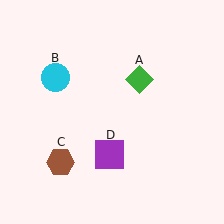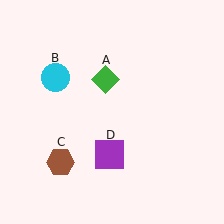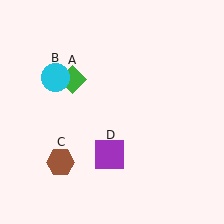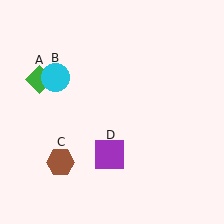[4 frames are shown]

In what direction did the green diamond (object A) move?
The green diamond (object A) moved left.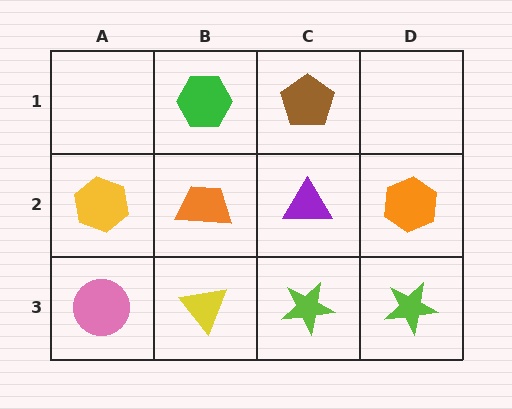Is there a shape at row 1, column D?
No, that cell is empty.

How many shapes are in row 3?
4 shapes.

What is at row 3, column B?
A yellow triangle.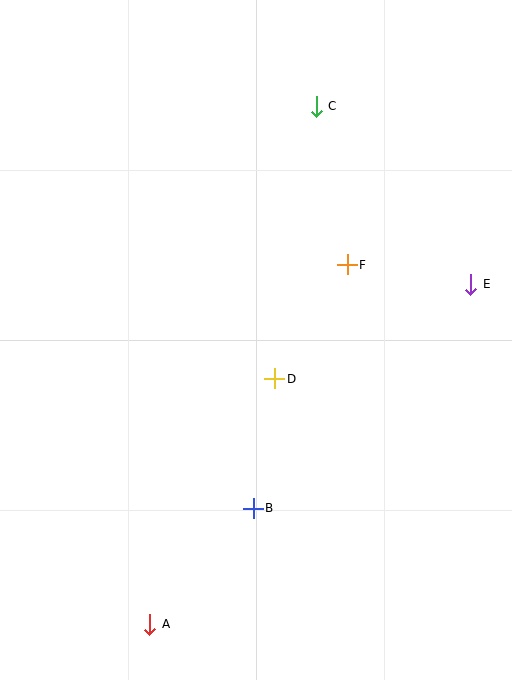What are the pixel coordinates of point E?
Point E is at (471, 284).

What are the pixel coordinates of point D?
Point D is at (275, 379).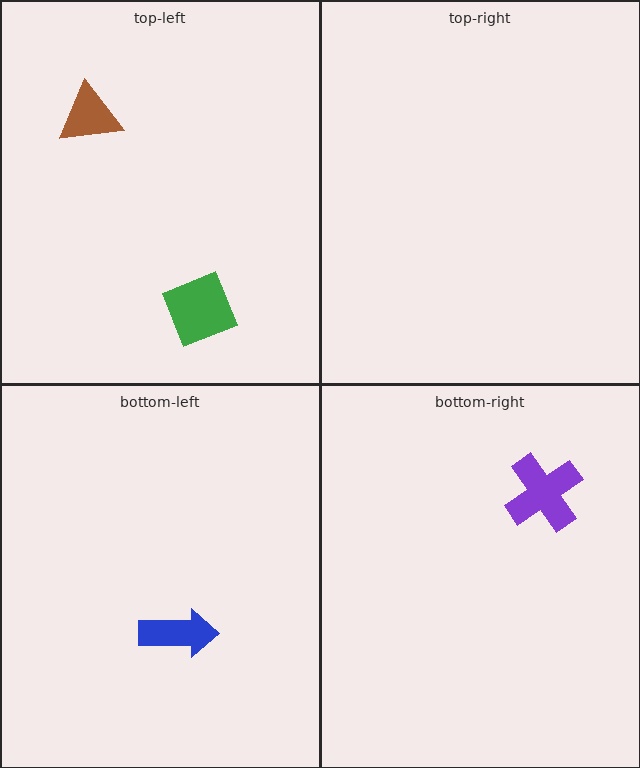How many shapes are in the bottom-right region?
1.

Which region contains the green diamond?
The top-left region.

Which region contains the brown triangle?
The top-left region.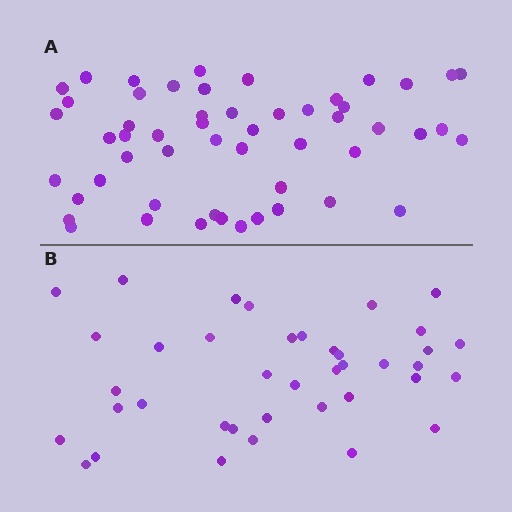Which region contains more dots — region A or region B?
Region A (the top region) has more dots.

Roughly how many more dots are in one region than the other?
Region A has approximately 15 more dots than region B.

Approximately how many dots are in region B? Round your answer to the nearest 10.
About 40 dots. (The exact count is 39, which rounds to 40.)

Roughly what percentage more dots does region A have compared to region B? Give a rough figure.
About 35% more.